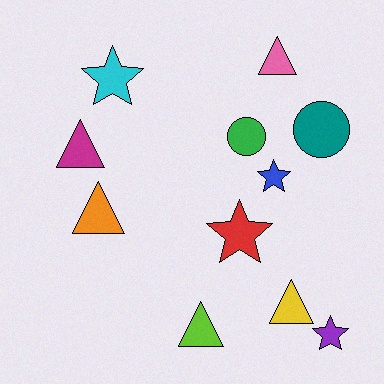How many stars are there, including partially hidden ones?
There are 4 stars.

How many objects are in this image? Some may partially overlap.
There are 11 objects.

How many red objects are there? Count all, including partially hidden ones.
There is 1 red object.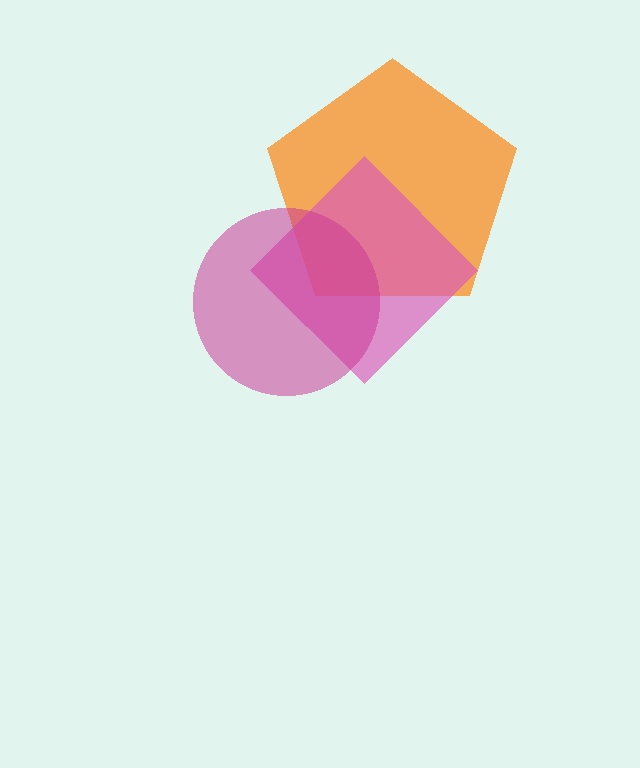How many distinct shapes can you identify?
There are 3 distinct shapes: an orange pentagon, a pink diamond, a magenta circle.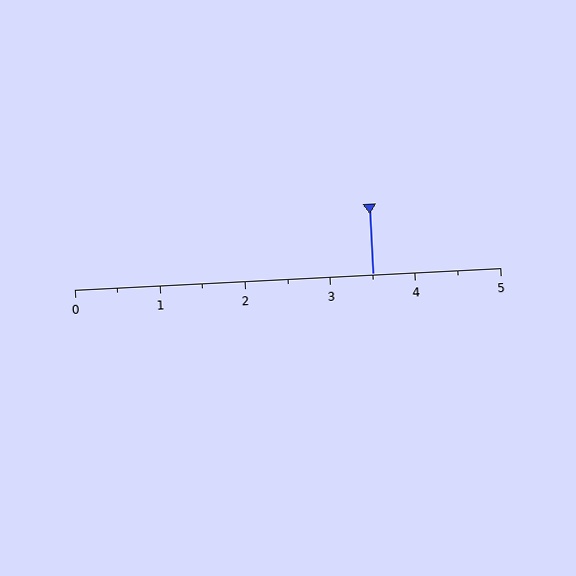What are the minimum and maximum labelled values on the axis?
The axis runs from 0 to 5.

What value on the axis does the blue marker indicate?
The marker indicates approximately 3.5.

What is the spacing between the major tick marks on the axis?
The major ticks are spaced 1 apart.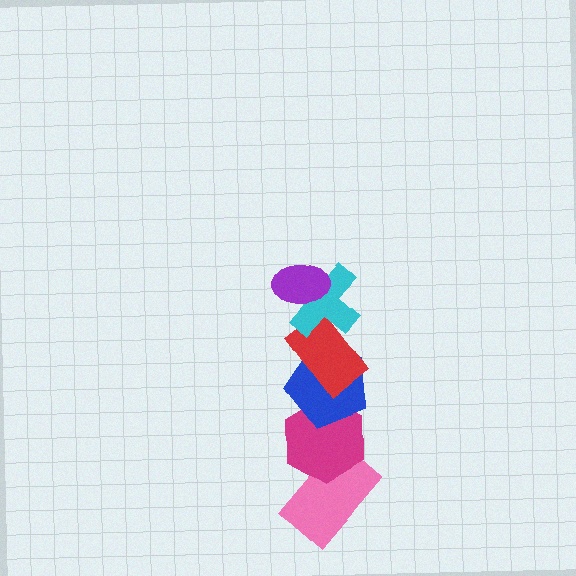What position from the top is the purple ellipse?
The purple ellipse is 1st from the top.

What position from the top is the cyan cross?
The cyan cross is 2nd from the top.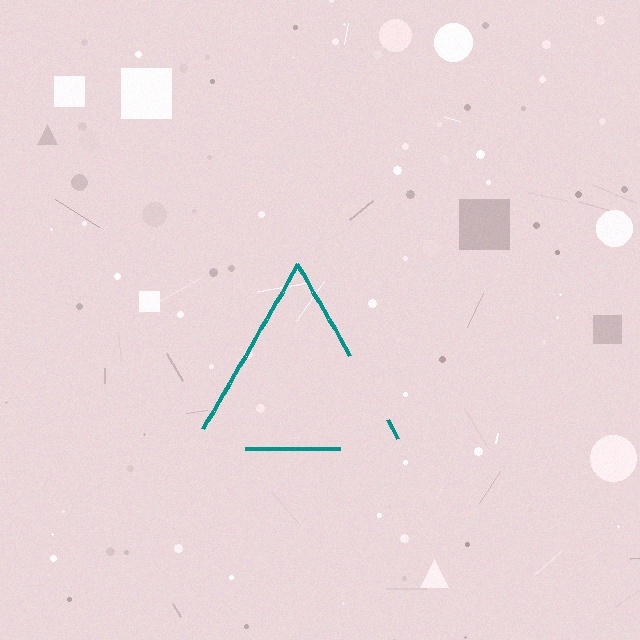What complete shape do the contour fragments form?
The contour fragments form a triangle.